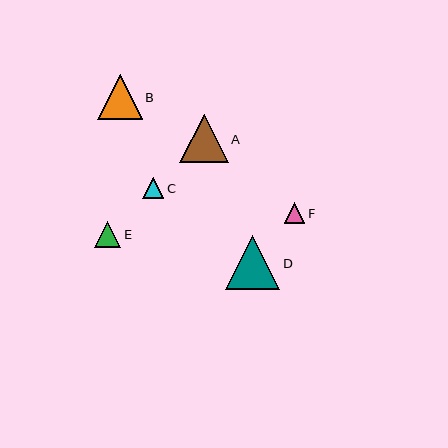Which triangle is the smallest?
Triangle F is the smallest with a size of approximately 21 pixels.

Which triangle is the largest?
Triangle D is the largest with a size of approximately 55 pixels.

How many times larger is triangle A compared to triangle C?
Triangle A is approximately 2.3 times the size of triangle C.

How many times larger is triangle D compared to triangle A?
Triangle D is approximately 1.1 times the size of triangle A.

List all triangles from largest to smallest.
From largest to smallest: D, A, B, E, C, F.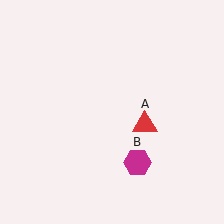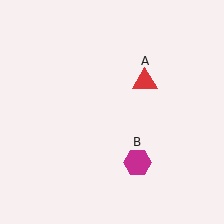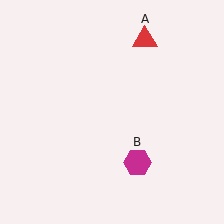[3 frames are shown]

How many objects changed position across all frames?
1 object changed position: red triangle (object A).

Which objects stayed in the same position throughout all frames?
Magenta hexagon (object B) remained stationary.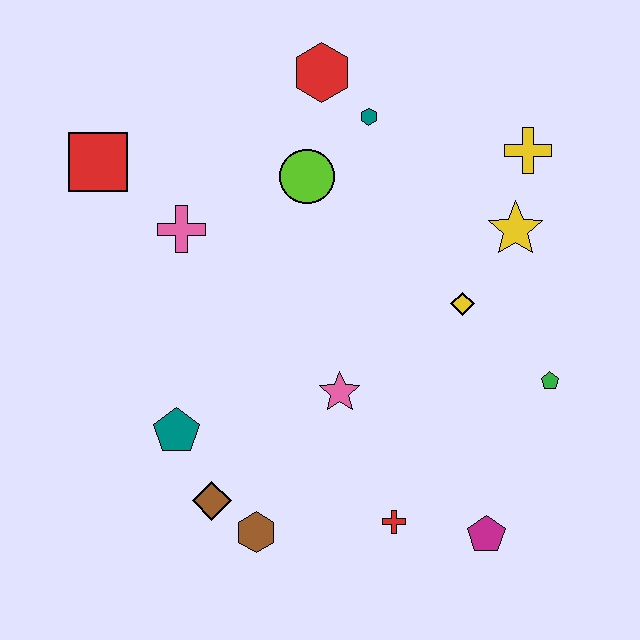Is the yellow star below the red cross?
No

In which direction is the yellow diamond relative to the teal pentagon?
The yellow diamond is to the right of the teal pentagon.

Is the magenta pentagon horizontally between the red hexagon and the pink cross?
No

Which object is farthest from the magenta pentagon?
The red square is farthest from the magenta pentagon.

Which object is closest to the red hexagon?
The teal hexagon is closest to the red hexagon.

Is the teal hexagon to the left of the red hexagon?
No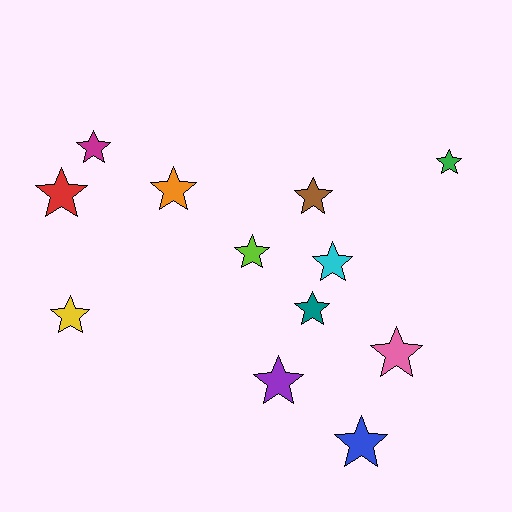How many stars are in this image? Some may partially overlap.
There are 12 stars.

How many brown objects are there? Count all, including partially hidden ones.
There is 1 brown object.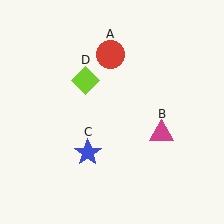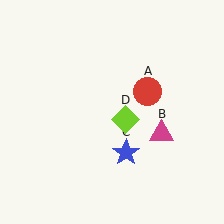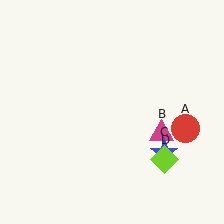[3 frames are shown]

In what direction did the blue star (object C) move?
The blue star (object C) moved right.